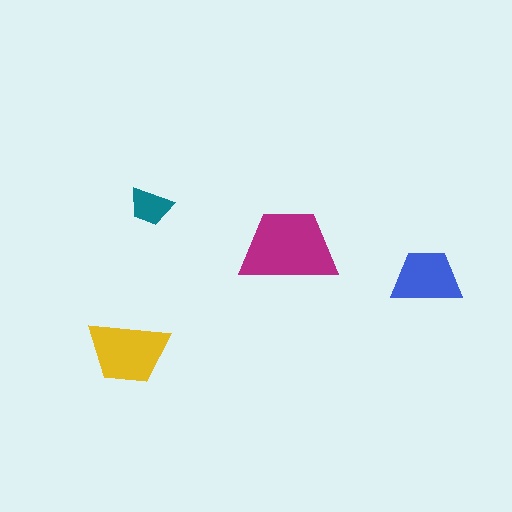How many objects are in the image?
There are 4 objects in the image.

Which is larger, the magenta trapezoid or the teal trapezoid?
The magenta one.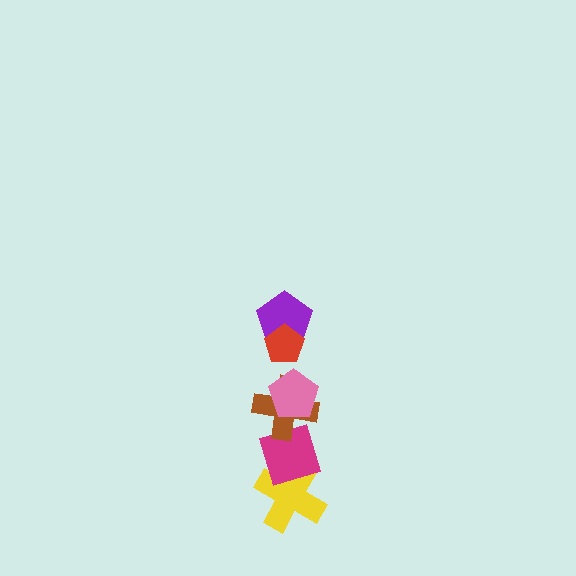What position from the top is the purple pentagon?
The purple pentagon is 2nd from the top.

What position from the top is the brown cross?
The brown cross is 4th from the top.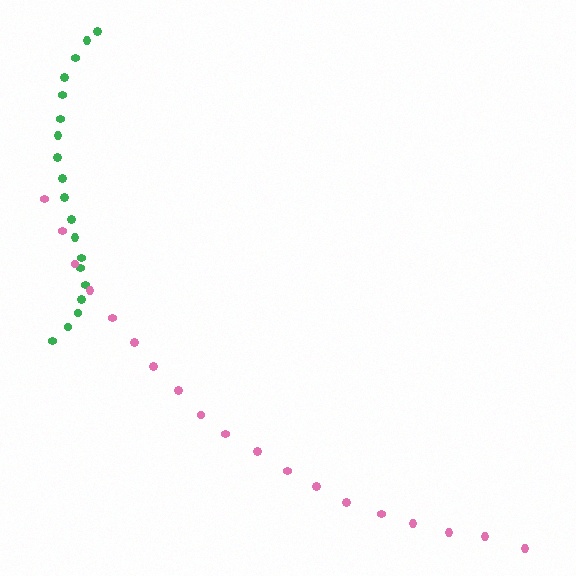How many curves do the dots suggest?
There are 2 distinct paths.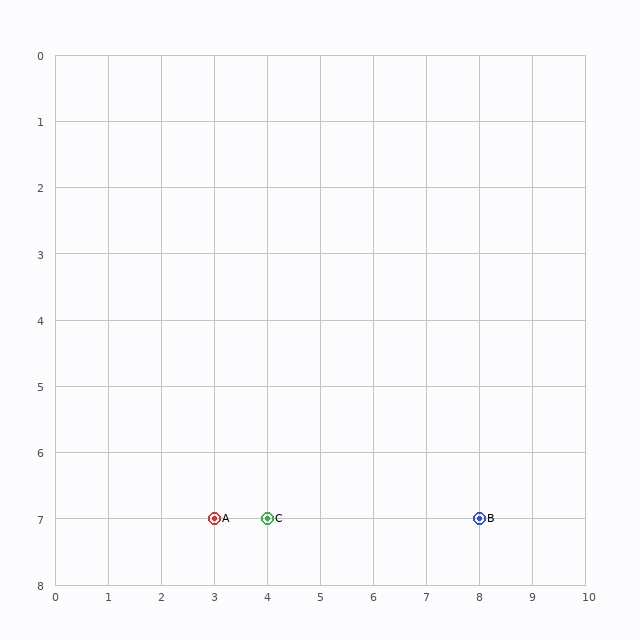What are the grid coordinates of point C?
Point C is at grid coordinates (4, 7).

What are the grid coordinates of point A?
Point A is at grid coordinates (3, 7).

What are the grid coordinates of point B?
Point B is at grid coordinates (8, 7).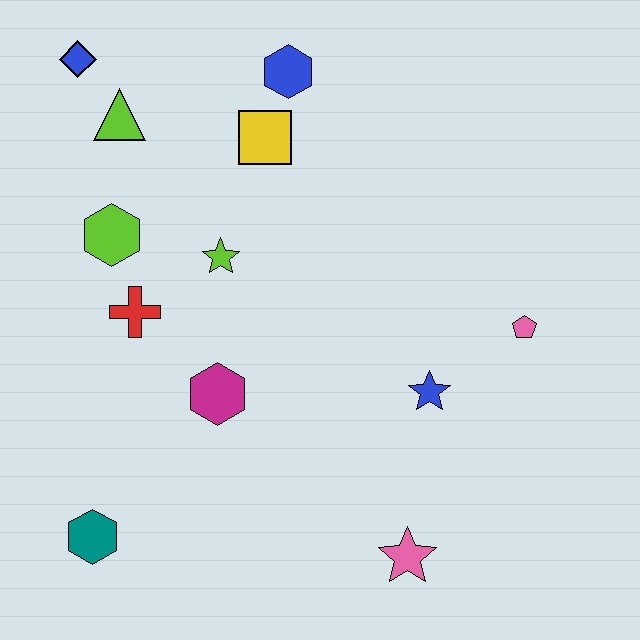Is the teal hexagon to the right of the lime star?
No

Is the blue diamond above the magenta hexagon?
Yes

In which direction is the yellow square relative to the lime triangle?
The yellow square is to the right of the lime triangle.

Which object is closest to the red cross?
The lime hexagon is closest to the red cross.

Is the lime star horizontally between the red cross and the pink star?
Yes